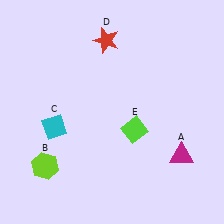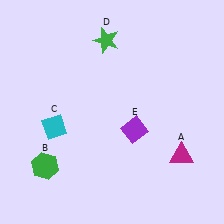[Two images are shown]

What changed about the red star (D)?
In Image 1, D is red. In Image 2, it changed to green.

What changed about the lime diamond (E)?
In Image 1, E is lime. In Image 2, it changed to purple.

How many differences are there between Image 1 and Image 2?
There are 3 differences between the two images.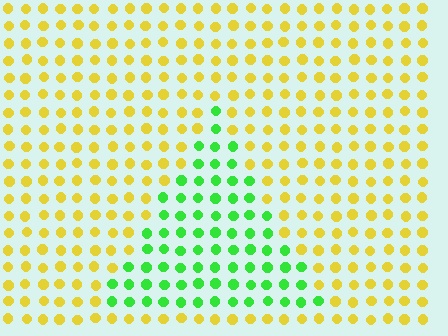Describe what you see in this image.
The image is filled with small yellow elements in a uniform arrangement. A triangle-shaped region is visible where the elements are tinted to a slightly different hue, forming a subtle color boundary.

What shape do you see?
I see a triangle.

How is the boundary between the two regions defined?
The boundary is defined purely by a slight shift in hue (about 68 degrees). Spacing, size, and orientation are identical on both sides.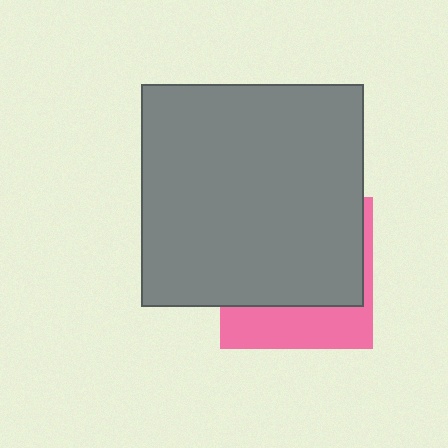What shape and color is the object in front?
The object in front is a gray square.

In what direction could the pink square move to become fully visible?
The pink square could move down. That would shift it out from behind the gray square entirely.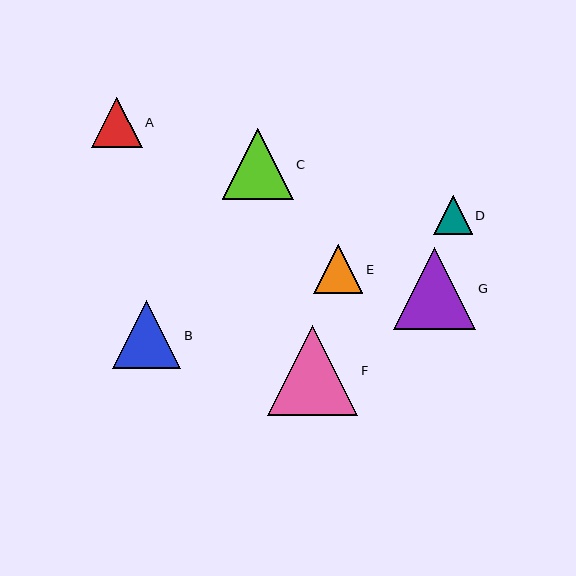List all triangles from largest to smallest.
From largest to smallest: F, G, C, B, A, E, D.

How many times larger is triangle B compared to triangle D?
Triangle B is approximately 1.8 times the size of triangle D.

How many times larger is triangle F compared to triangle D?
Triangle F is approximately 2.3 times the size of triangle D.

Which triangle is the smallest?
Triangle D is the smallest with a size of approximately 39 pixels.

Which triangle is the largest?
Triangle F is the largest with a size of approximately 90 pixels.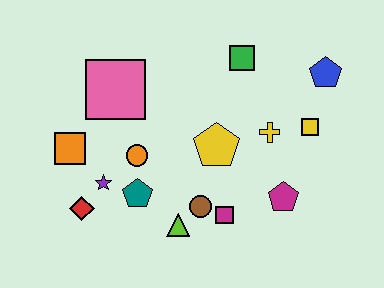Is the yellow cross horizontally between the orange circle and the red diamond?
No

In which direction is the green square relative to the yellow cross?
The green square is above the yellow cross.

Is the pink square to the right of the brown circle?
No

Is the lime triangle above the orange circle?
No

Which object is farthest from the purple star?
The blue pentagon is farthest from the purple star.